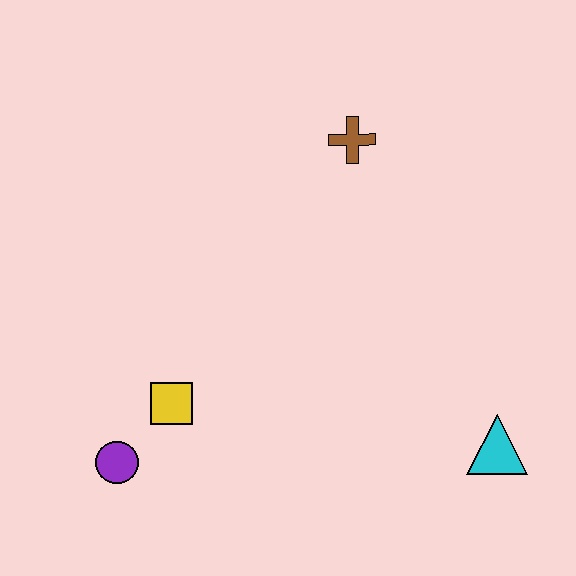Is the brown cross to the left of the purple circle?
No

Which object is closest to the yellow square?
The purple circle is closest to the yellow square.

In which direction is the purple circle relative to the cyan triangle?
The purple circle is to the left of the cyan triangle.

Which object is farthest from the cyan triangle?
The purple circle is farthest from the cyan triangle.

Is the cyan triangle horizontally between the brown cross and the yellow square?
No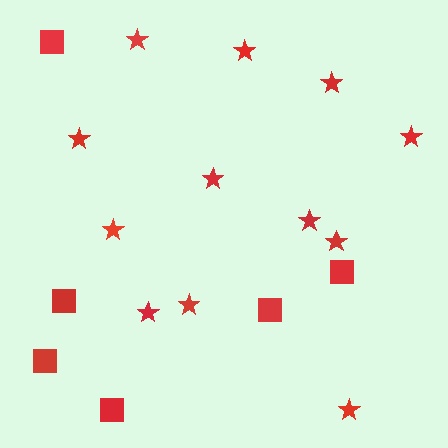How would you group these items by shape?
There are 2 groups: one group of squares (6) and one group of stars (12).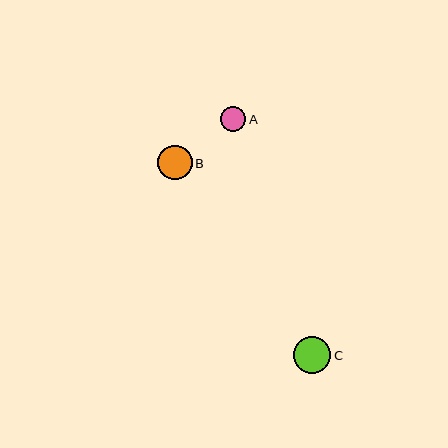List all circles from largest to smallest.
From largest to smallest: C, B, A.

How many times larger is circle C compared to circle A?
Circle C is approximately 1.5 times the size of circle A.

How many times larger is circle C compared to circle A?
Circle C is approximately 1.5 times the size of circle A.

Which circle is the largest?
Circle C is the largest with a size of approximately 37 pixels.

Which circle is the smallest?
Circle A is the smallest with a size of approximately 25 pixels.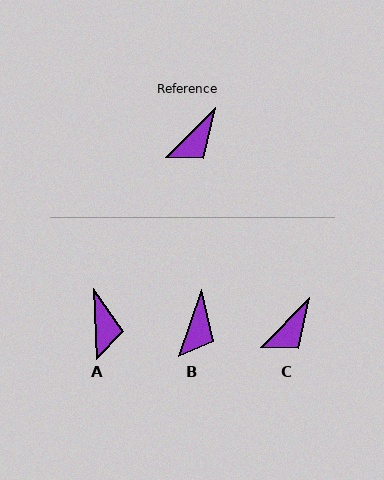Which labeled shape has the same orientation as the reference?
C.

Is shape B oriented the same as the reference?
No, it is off by about 25 degrees.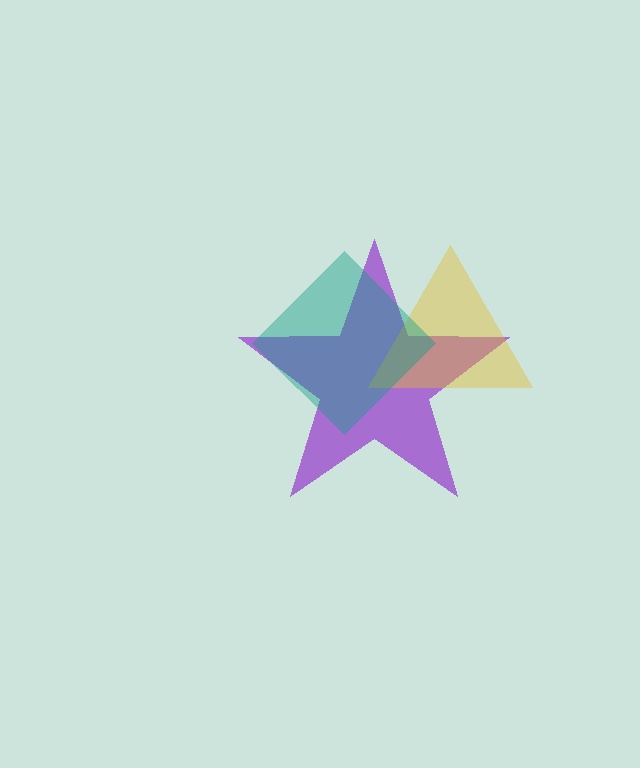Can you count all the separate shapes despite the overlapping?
Yes, there are 3 separate shapes.